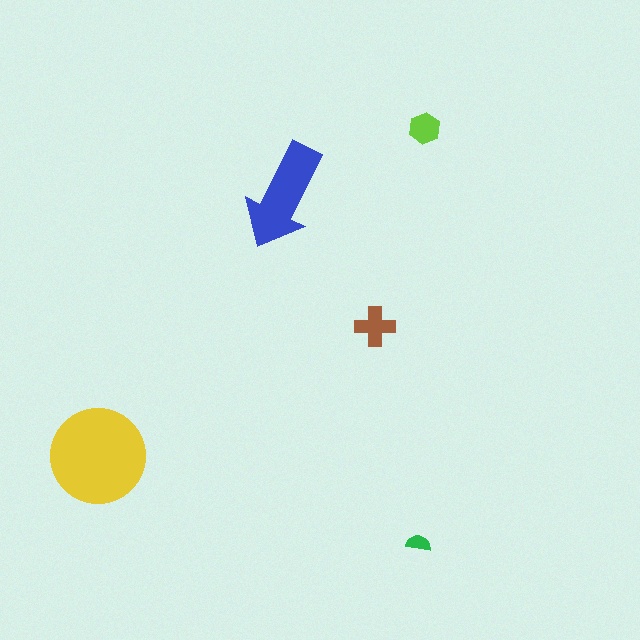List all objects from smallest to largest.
The green semicircle, the lime hexagon, the brown cross, the blue arrow, the yellow circle.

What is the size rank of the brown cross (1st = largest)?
3rd.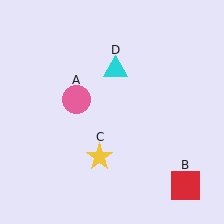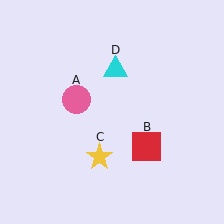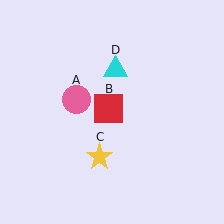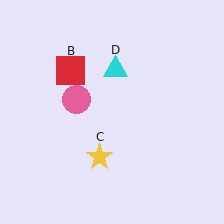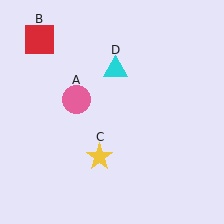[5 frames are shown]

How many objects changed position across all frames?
1 object changed position: red square (object B).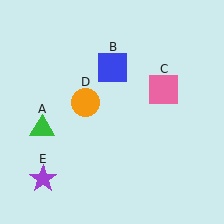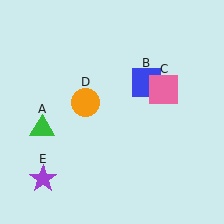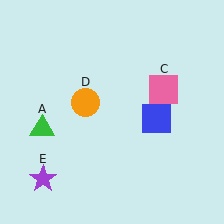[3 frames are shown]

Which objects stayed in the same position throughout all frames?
Green triangle (object A) and pink square (object C) and orange circle (object D) and purple star (object E) remained stationary.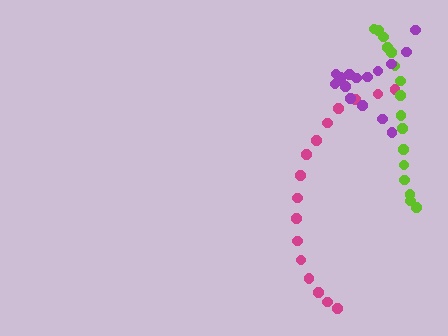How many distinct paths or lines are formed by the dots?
There are 3 distinct paths.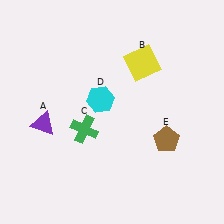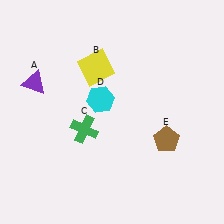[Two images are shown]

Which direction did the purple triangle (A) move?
The purple triangle (A) moved up.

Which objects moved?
The objects that moved are: the purple triangle (A), the yellow square (B).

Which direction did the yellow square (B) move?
The yellow square (B) moved left.